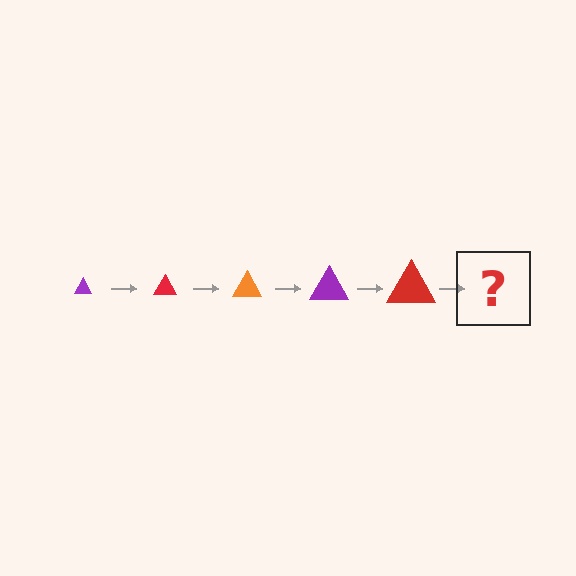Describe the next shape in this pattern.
It should be an orange triangle, larger than the previous one.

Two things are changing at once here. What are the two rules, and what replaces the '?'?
The two rules are that the triangle grows larger each step and the color cycles through purple, red, and orange. The '?' should be an orange triangle, larger than the previous one.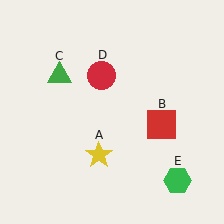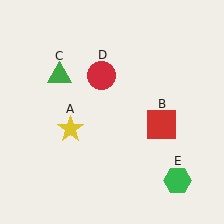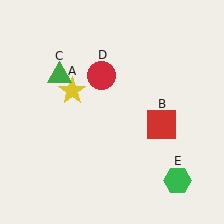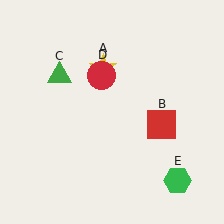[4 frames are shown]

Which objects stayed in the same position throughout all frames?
Red square (object B) and green triangle (object C) and red circle (object D) and green hexagon (object E) remained stationary.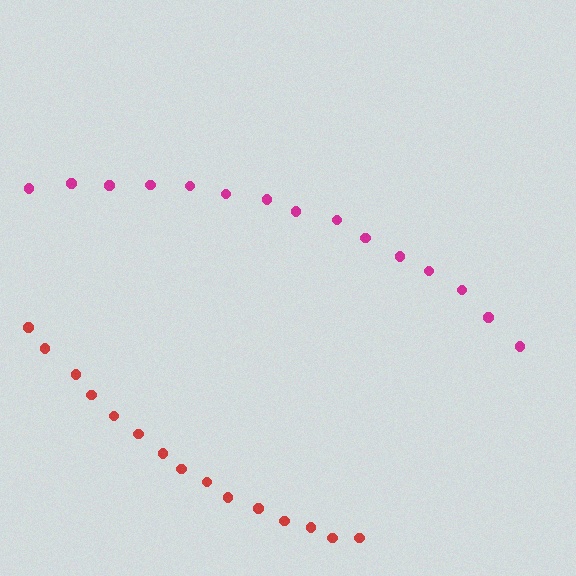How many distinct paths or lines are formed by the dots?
There are 2 distinct paths.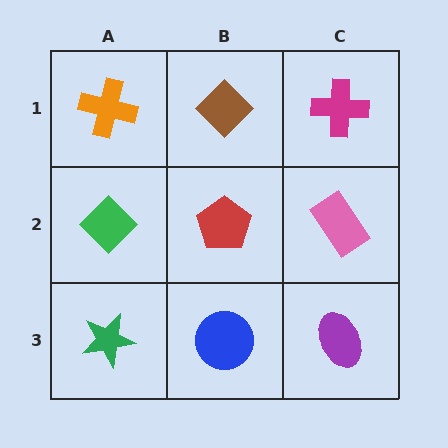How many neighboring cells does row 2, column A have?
3.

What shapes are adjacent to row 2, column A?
An orange cross (row 1, column A), a green star (row 3, column A), a red pentagon (row 2, column B).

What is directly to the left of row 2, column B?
A green diamond.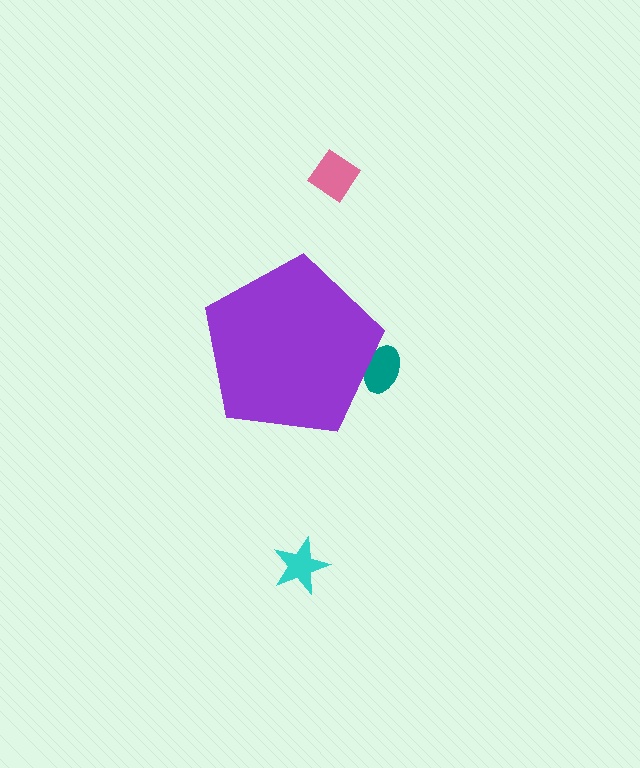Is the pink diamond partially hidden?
No, the pink diamond is fully visible.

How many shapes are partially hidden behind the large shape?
1 shape is partially hidden.